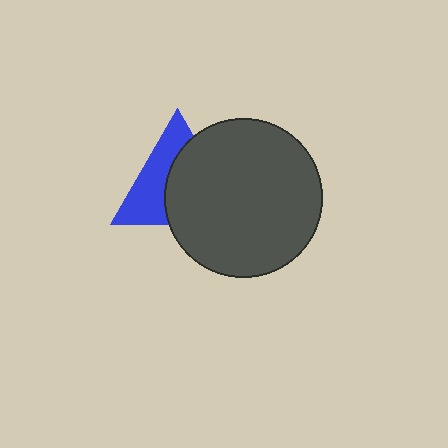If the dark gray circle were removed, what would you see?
You would see the complete blue triangle.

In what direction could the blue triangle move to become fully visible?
The blue triangle could move left. That would shift it out from behind the dark gray circle entirely.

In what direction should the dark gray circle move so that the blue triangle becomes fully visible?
The dark gray circle should move right. That is the shortest direction to clear the overlap and leave the blue triangle fully visible.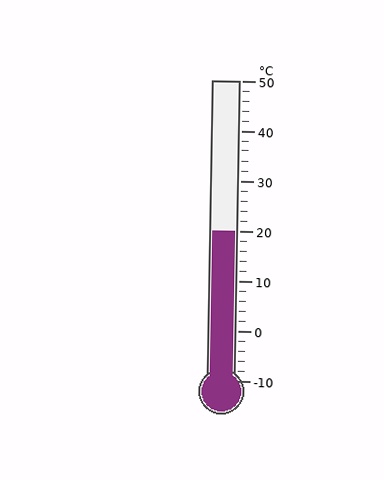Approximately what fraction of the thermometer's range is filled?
The thermometer is filled to approximately 50% of its range.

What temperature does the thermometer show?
The thermometer shows approximately 20°C.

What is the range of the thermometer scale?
The thermometer scale ranges from -10°C to 50°C.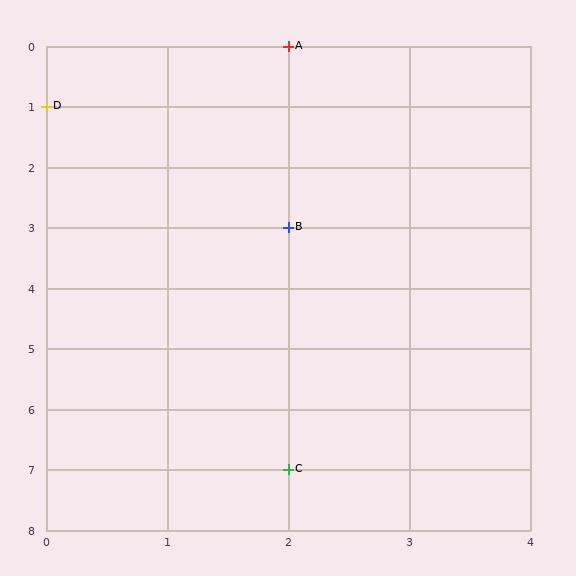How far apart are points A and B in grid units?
Points A and B are 3 rows apart.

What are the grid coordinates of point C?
Point C is at grid coordinates (2, 7).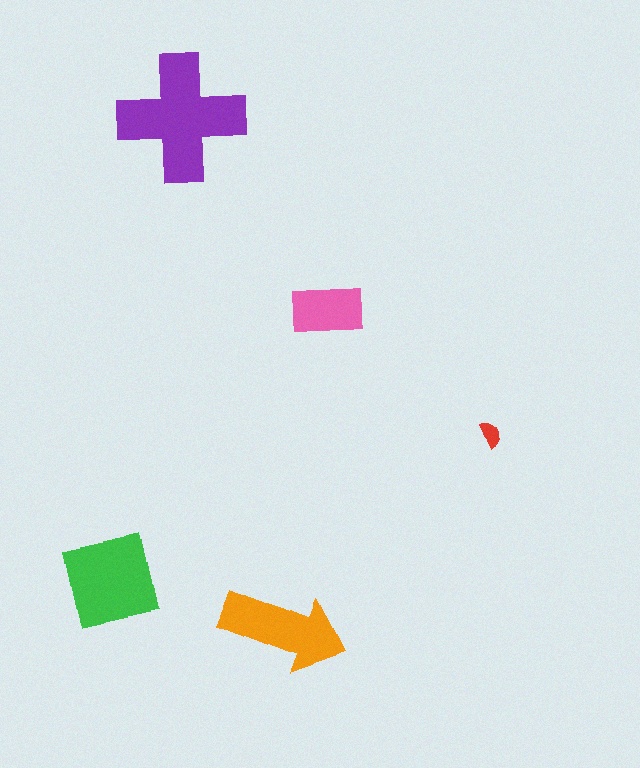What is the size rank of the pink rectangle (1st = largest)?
4th.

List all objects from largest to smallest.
The purple cross, the green square, the orange arrow, the pink rectangle, the red semicircle.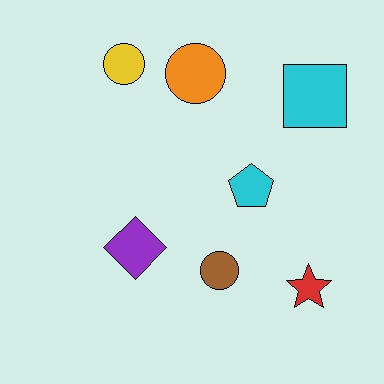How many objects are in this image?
There are 7 objects.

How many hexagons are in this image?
There are no hexagons.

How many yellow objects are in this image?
There is 1 yellow object.